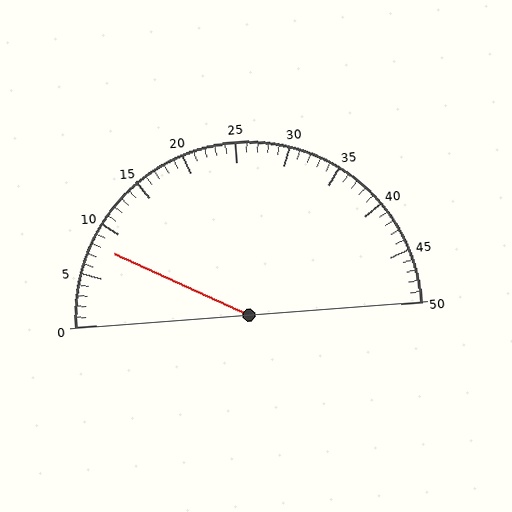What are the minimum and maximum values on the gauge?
The gauge ranges from 0 to 50.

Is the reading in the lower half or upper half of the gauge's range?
The reading is in the lower half of the range (0 to 50).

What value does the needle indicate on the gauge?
The needle indicates approximately 8.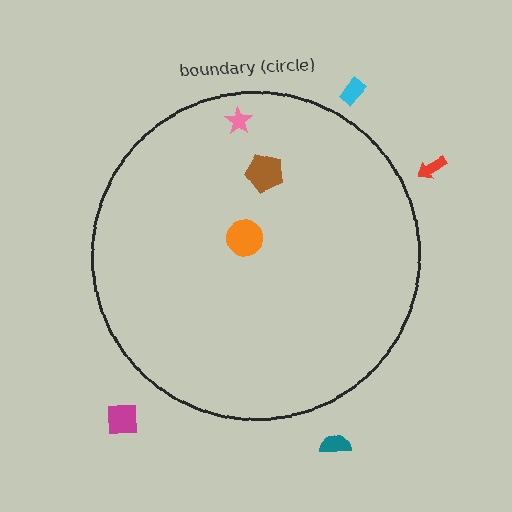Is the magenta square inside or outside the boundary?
Outside.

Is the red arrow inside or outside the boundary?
Outside.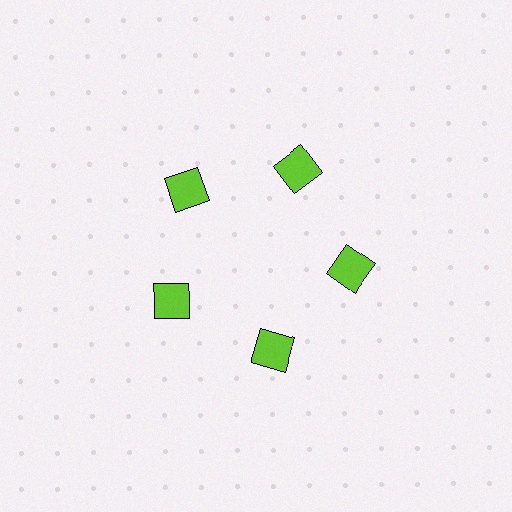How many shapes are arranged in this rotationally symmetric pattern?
There are 5 shapes, arranged in 5 groups of 1.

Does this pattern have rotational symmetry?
Yes, this pattern has 5-fold rotational symmetry. It looks the same after rotating 72 degrees around the center.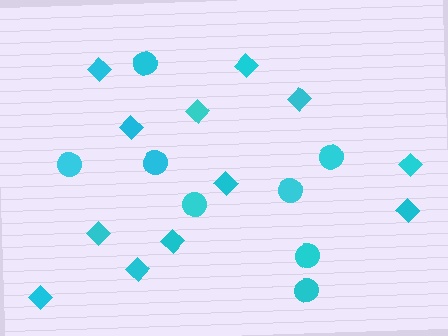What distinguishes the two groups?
There are 2 groups: one group of circles (8) and one group of diamonds (12).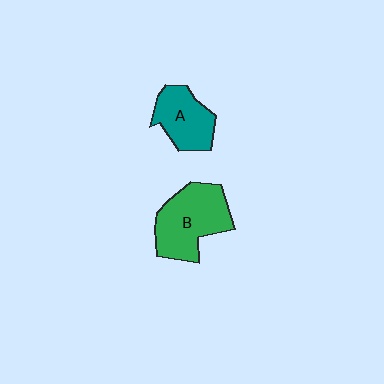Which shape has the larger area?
Shape B (green).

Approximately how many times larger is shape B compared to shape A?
Approximately 1.4 times.